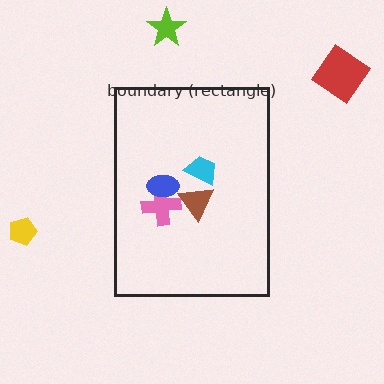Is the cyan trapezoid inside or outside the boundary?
Inside.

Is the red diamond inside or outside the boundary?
Outside.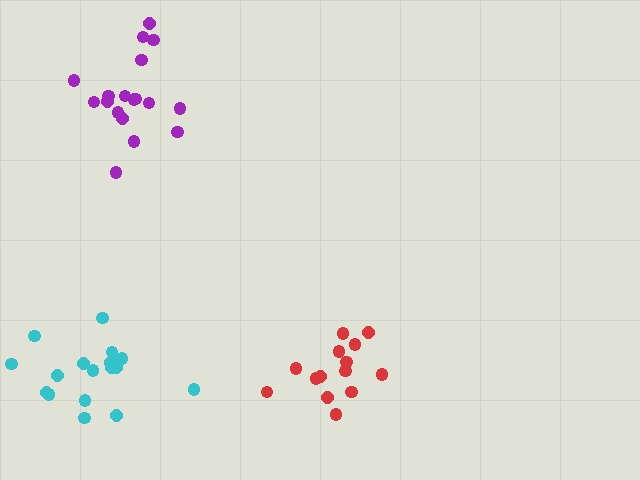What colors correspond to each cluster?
The clusters are colored: purple, red, cyan.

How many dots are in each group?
Group 1: 18 dots, Group 2: 14 dots, Group 3: 18 dots (50 total).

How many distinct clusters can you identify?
There are 3 distinct clusters.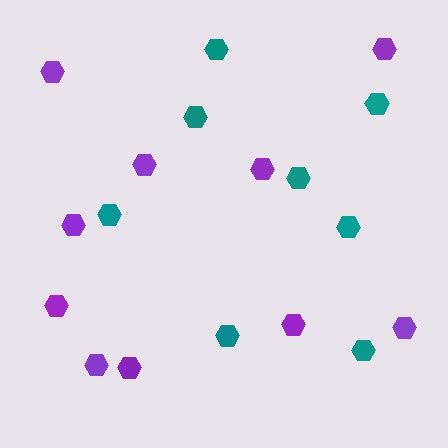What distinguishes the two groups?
There are 2 groups: one group of purple hexagons (10) and one group of teal hexagons (8).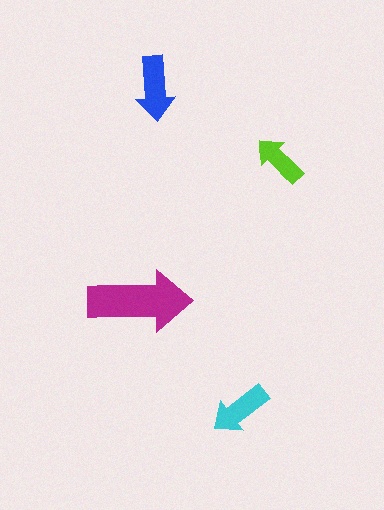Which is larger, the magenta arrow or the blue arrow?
The magenta one.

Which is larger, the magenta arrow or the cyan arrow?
The magenta one.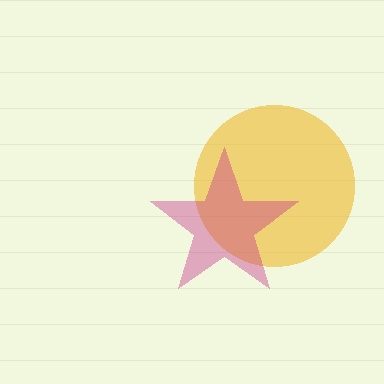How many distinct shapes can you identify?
There are 2 distinct shapes: a yellow circle, a magenta star.